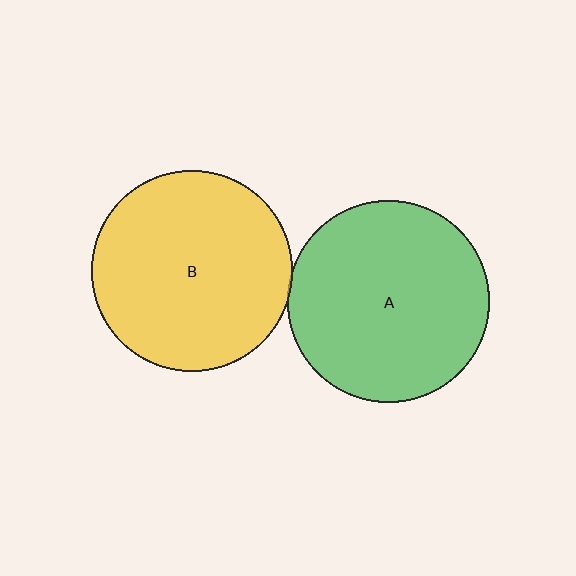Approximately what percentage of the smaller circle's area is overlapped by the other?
Approximately 5%.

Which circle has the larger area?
Circle A (green).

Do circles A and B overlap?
Yes.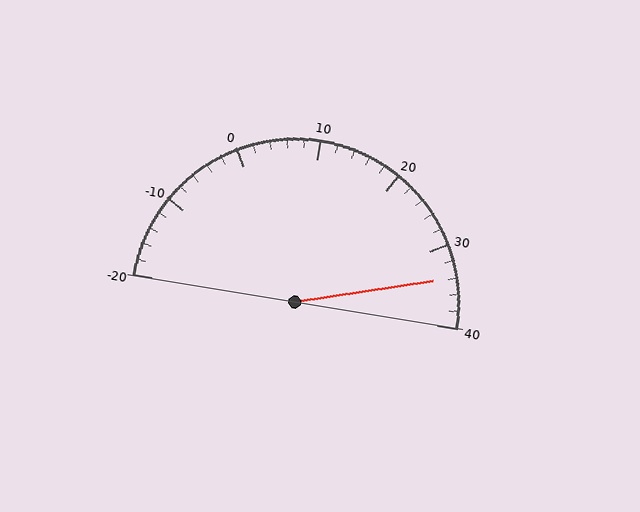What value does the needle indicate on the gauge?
The needle indicates approximately 34.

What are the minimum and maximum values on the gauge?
The gauge ranges from -20 to 40.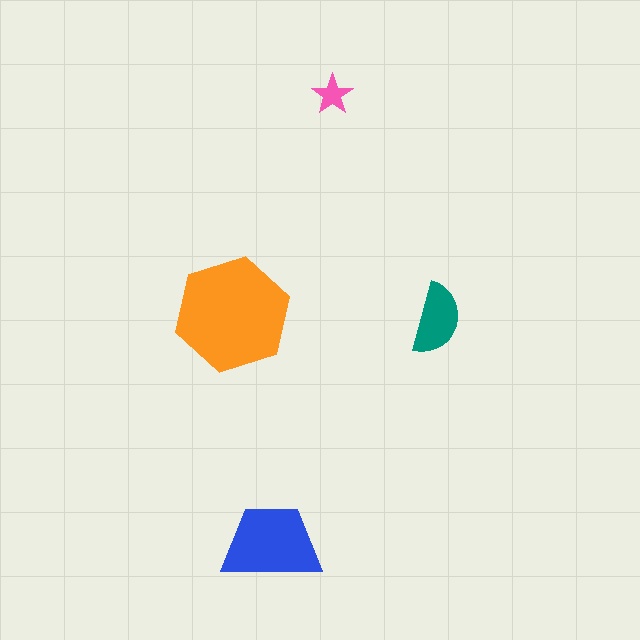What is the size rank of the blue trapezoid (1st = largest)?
2nd.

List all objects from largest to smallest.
The orange hexagon, the blue trapezoid, the teal semicircle, the pink star.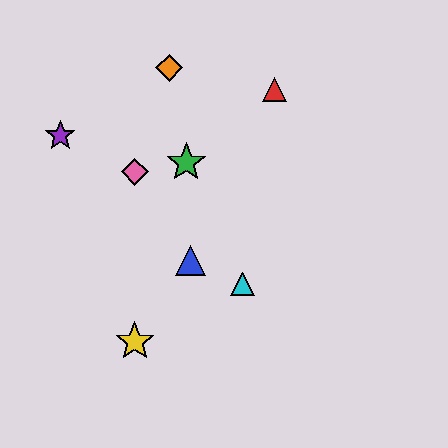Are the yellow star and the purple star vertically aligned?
No, the yellow star is at x≈135 and the purple star is at x≈60.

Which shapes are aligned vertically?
The yellow star, the pink diamond are aligned vertically.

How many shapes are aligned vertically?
2 shapes (the yellow star, the pink diamond) are aligned vertically.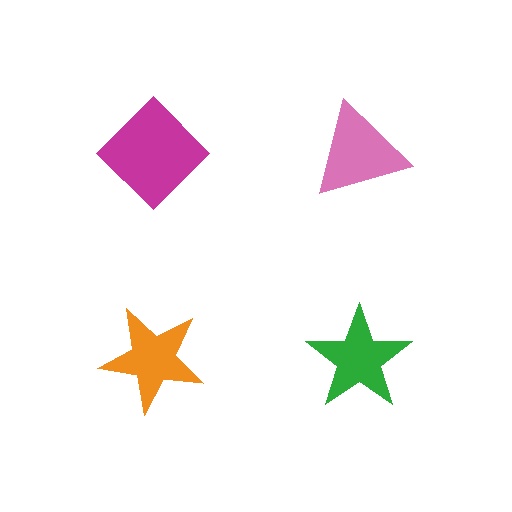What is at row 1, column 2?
A pink triangle.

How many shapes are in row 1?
2 shapes.